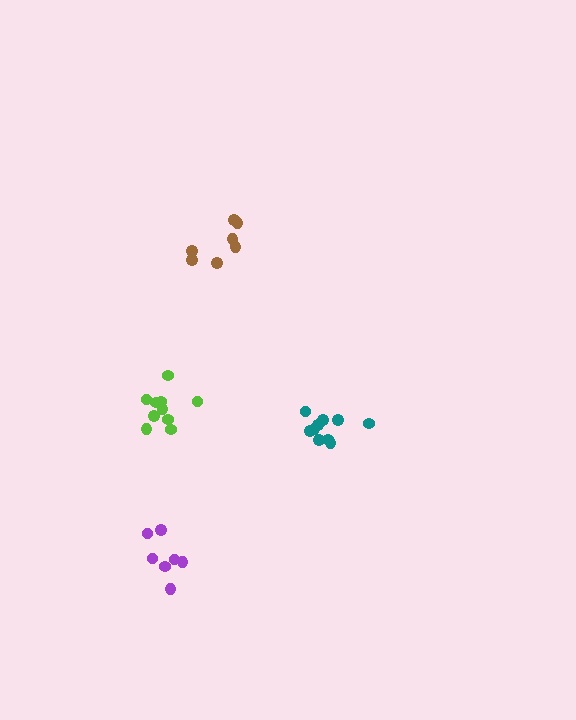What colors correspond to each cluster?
The clusters are colored: lime, teal, brown, purple.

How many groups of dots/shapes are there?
There are 4 groups.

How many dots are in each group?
Group 1: 10 dots, Group 2: 10 dots, Group 3: 7 dots, Group 4: 7 dots (34 total).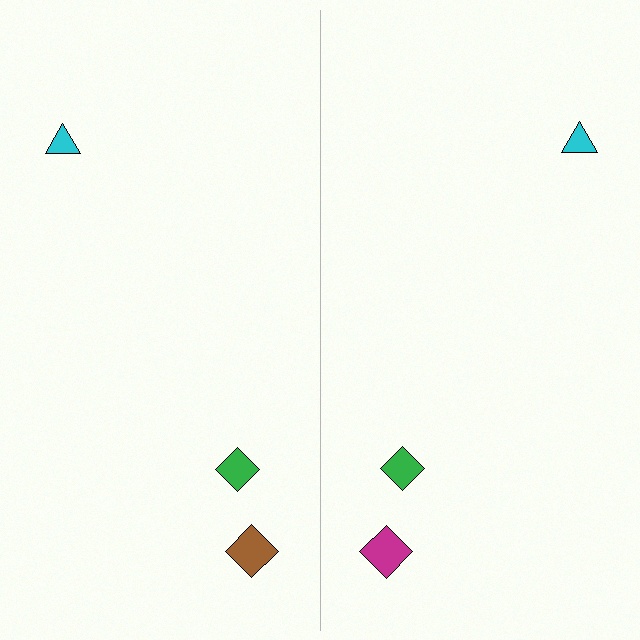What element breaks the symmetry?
The magenta diamond on the right side breaks the symmetry — its mirror counterpart is brown.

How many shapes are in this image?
There are 6 shapes in this image.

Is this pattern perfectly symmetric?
No, the pattern is not perfectly symmetric. The magenta diamond on the right side breaks the symmetry — its mirror counterpart is brown.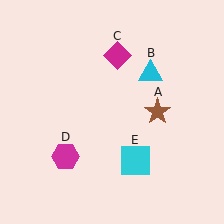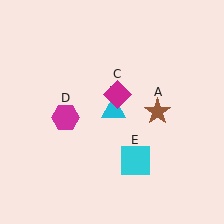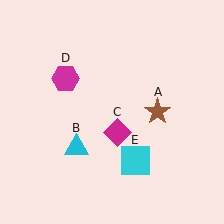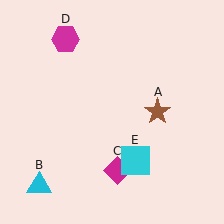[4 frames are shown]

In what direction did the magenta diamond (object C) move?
The magenta diamond (object C) moved down.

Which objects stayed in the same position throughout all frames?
Brown star (object A) and cyan square (object E) remained stationary.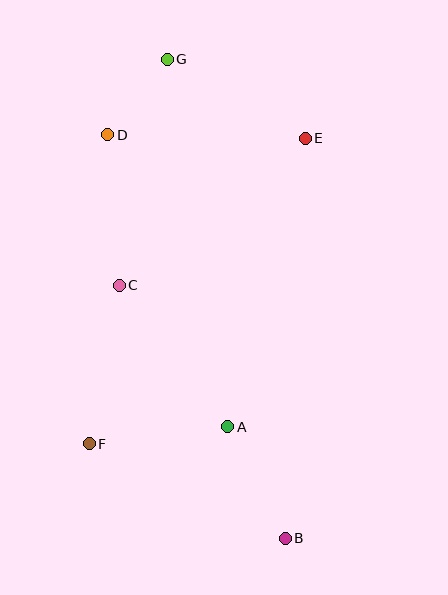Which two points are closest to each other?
Points D and G are closest to each other.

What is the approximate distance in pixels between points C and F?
The distance between C and F is approximately 161 pixels.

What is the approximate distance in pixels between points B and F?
The distance between B and F is approximately 218 pixels.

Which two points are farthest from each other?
Points B and G are farthest from each other.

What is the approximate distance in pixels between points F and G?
The distance between F and G is approximately 392 pixels.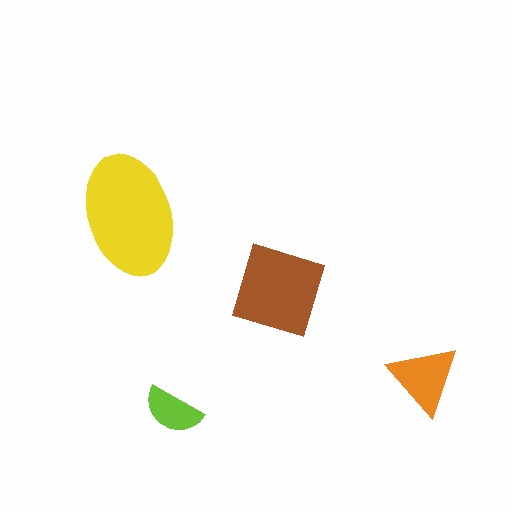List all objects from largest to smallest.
The yellow ellipse, the brown square, the orange triangle, the lime semicircle.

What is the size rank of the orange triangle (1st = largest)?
3rd.